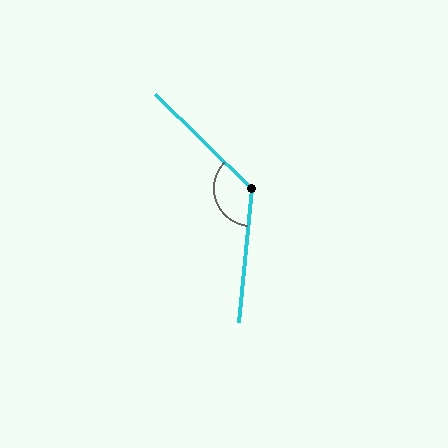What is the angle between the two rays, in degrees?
Approximately 129 degrees.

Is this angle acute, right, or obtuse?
It is obtuse.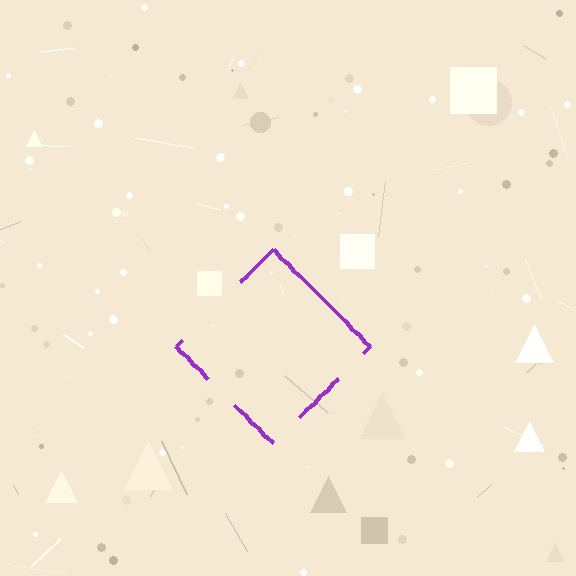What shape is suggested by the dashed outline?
The dashed outline suggests a diamond.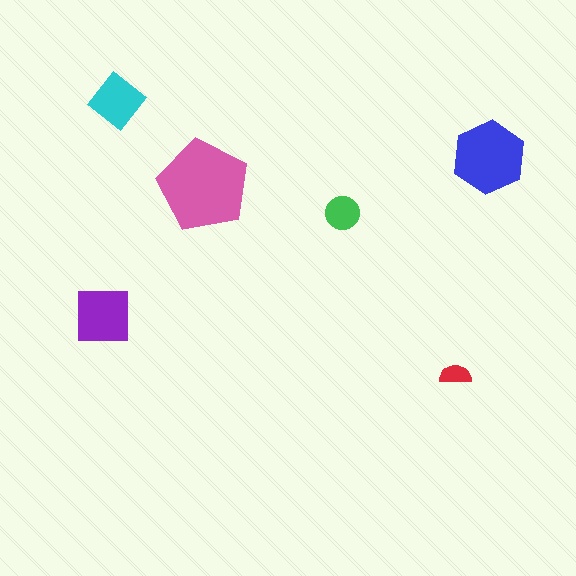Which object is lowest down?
The red semicircle is bottommost.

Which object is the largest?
The pink pentagon.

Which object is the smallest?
The red semicircle.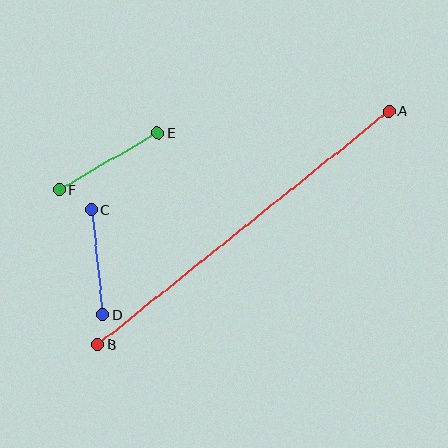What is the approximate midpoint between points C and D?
The midpoint is at approximately (97, 262) pixels.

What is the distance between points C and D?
The distance is approximately 106 pixels.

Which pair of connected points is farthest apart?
Points A and B are farthest apart.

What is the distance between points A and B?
The distance is approximately 373 pixels.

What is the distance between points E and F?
The distance is approximately 114 pixels.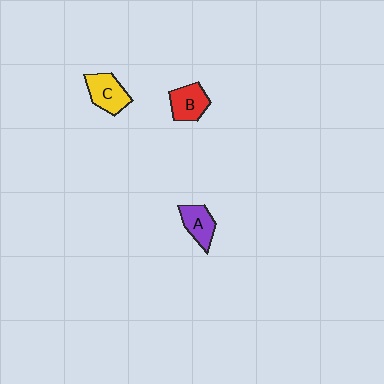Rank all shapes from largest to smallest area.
From largest to smallest: C (yellow), B (red), A (purple).